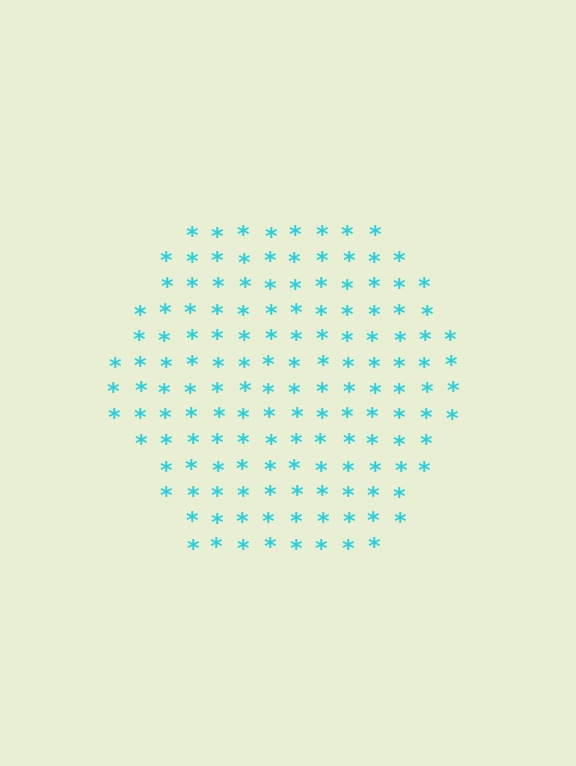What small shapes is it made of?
It is made of small asterisks.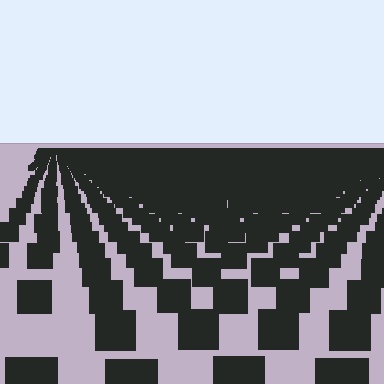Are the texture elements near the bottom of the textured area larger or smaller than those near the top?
Larger. Near the bottom, elements are closer to the viewer and appear at a bigger on-screen size.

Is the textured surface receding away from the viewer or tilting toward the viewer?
The surface is receding away from the viewer. Texture elements get smaller and denser toward the top.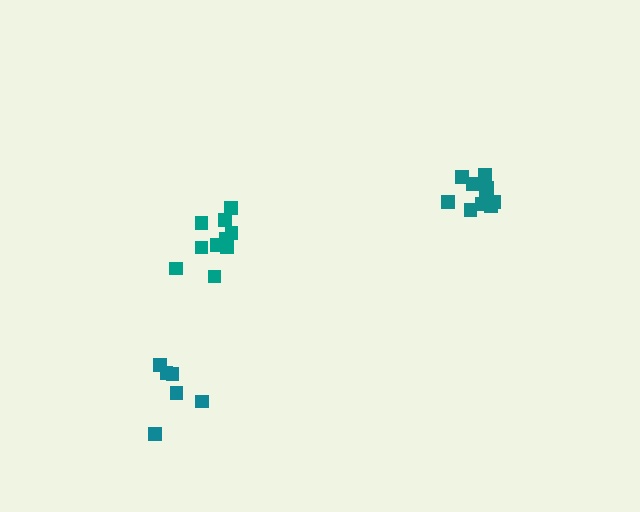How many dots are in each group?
Group 1: 10 dots, Group 2: 10 dots, Group 3: 6 dots (26 total).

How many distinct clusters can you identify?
There are 3 distinct clusters.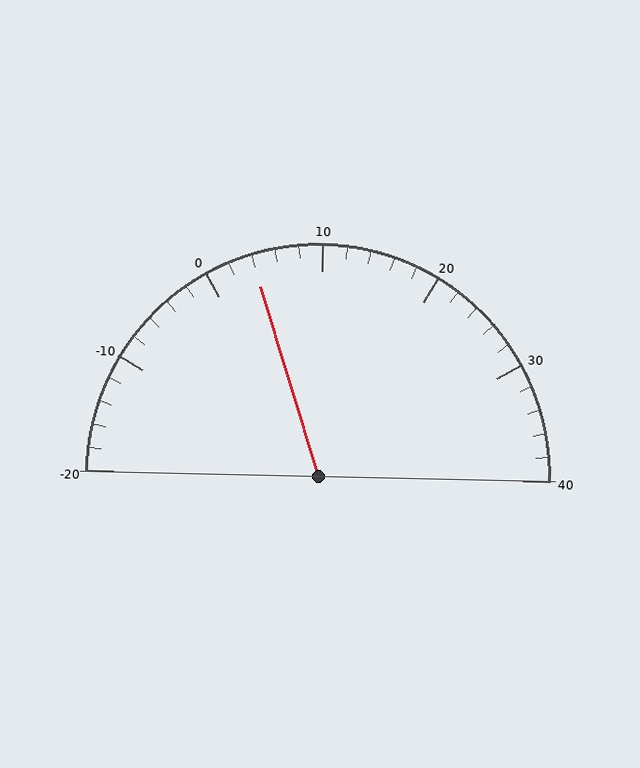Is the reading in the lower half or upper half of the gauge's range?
The reading is in the lower half of the range (-20 to 40).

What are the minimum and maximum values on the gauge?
The gauge ranges from -20 to 40.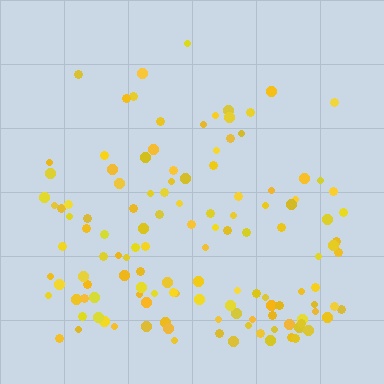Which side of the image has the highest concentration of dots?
The bottom.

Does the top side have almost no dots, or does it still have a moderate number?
Still a moderate number, just noticeably fewer than the bottom.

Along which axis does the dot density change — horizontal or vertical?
Vertical.